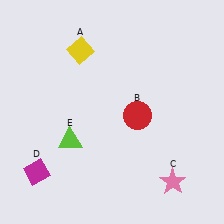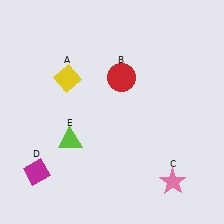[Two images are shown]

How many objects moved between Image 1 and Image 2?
2 objects moved between the two images.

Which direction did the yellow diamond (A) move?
The yellow diamond (A) moved down.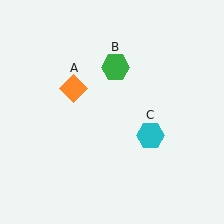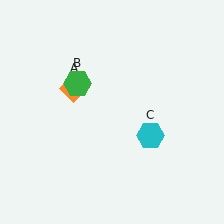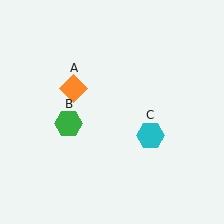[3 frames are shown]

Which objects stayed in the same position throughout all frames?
Orange diamond (object A) and cyan hexagon (object C) remained stationary.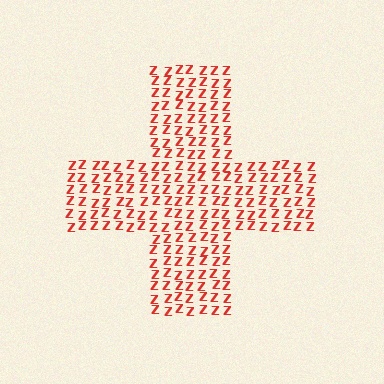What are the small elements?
The small elements are letter Z's.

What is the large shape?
The large shape is a cross.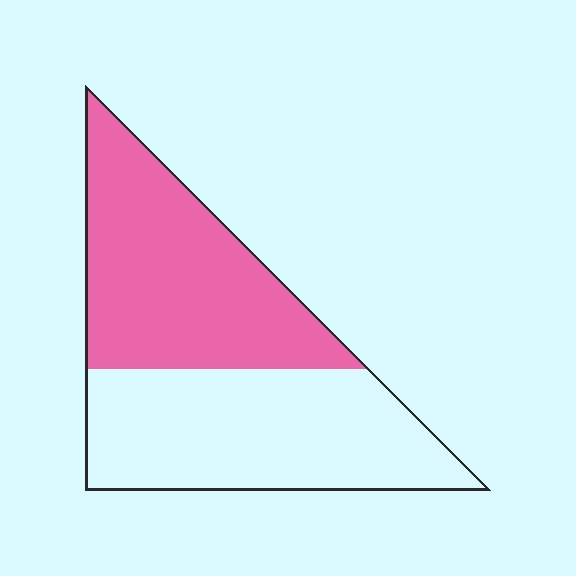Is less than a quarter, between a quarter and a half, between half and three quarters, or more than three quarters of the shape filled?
Between a quarter and a half.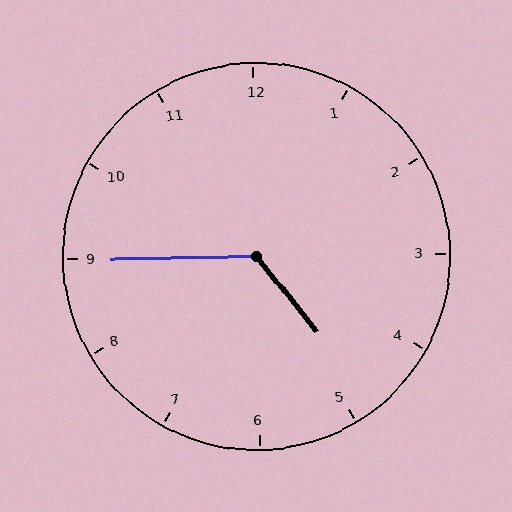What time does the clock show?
4:45.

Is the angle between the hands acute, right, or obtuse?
It is obtuse.